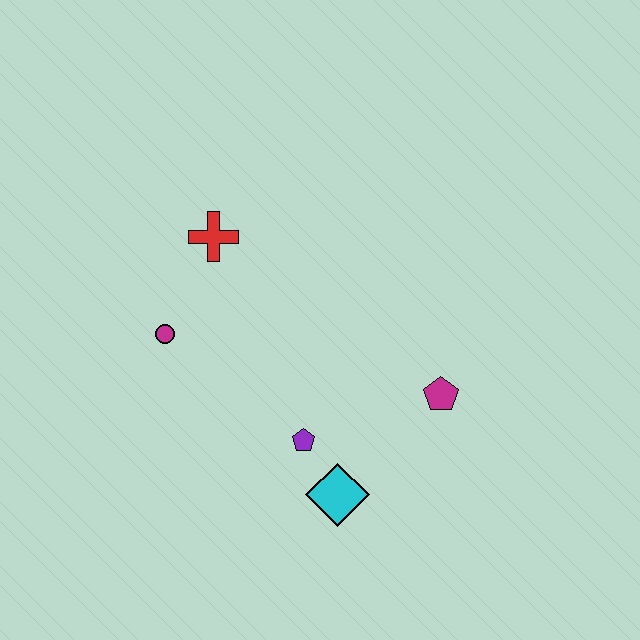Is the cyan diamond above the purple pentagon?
No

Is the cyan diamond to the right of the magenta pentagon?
No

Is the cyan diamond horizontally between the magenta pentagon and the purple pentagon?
Yes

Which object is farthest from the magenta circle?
The magenta pentagon is farthest from the magenta circle.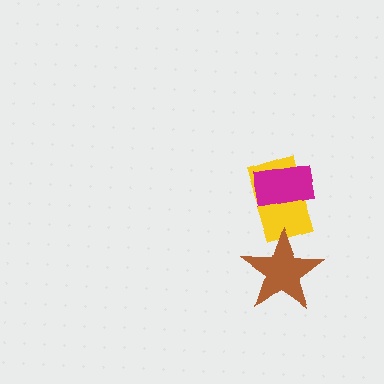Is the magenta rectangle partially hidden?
No, no other shape covers it.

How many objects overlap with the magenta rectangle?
1 object overlaps with the magenta rectangle.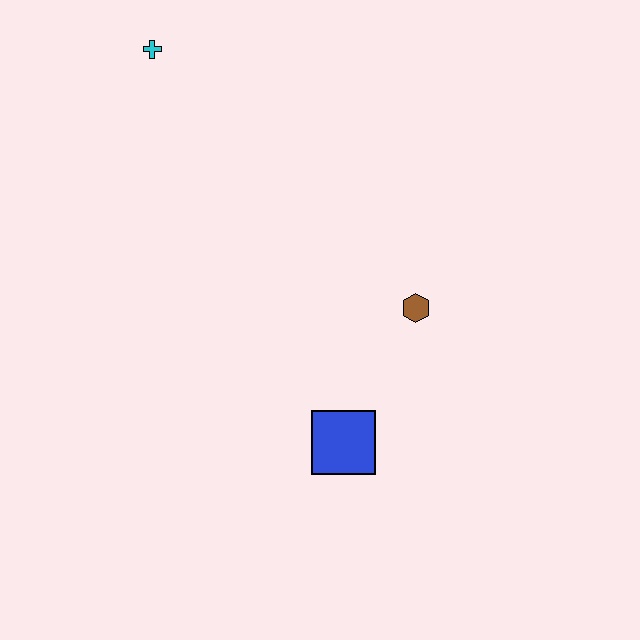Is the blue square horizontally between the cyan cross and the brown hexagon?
Yes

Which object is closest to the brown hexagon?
The blue square is closest to the brown hexagon.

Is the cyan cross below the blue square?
No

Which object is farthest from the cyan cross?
The blue square is farthest from the cyan cross.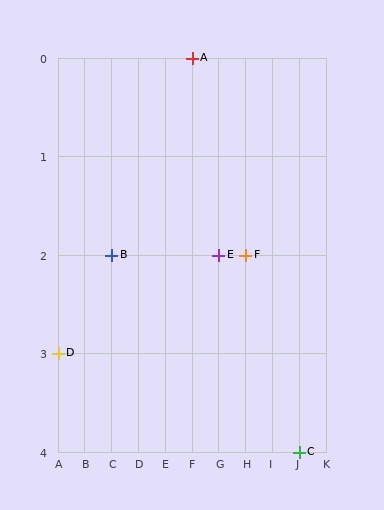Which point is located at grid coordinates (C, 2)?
Point B is at (C, 2).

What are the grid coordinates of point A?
Point A is at grid coordinates (F, 0).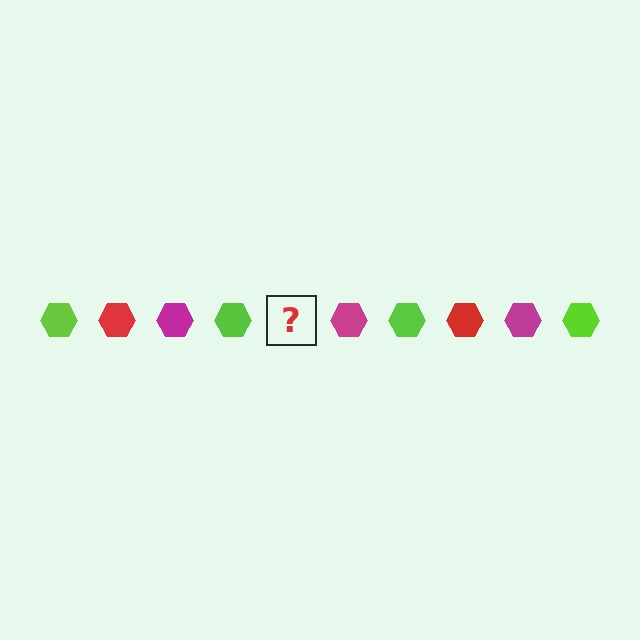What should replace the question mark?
The question mark should be replaced with a red hexagon.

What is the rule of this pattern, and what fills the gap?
The rule is that the pattern cycles through lime, red, magenta hexagons. The gap should be filled with a red hexagon.